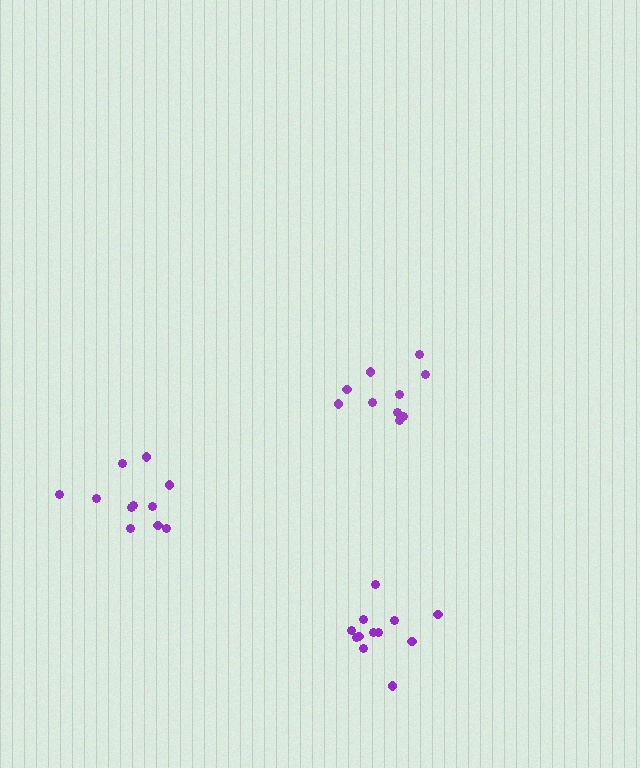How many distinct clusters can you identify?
There are 3 distinct clusters.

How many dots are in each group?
Group 1: 10 dots, Group 2: 11 dots, Group 3: 12 dots (33 total).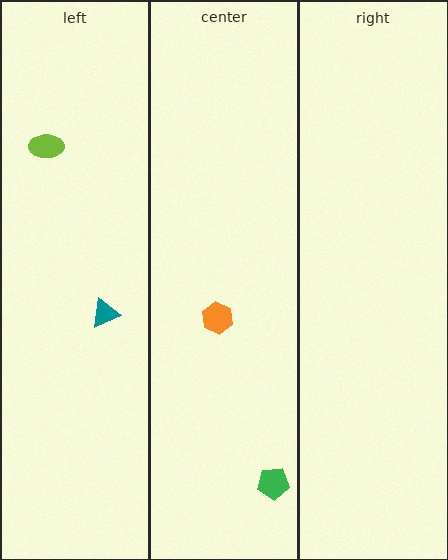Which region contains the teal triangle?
The left region.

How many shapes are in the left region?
2.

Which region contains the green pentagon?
The center region.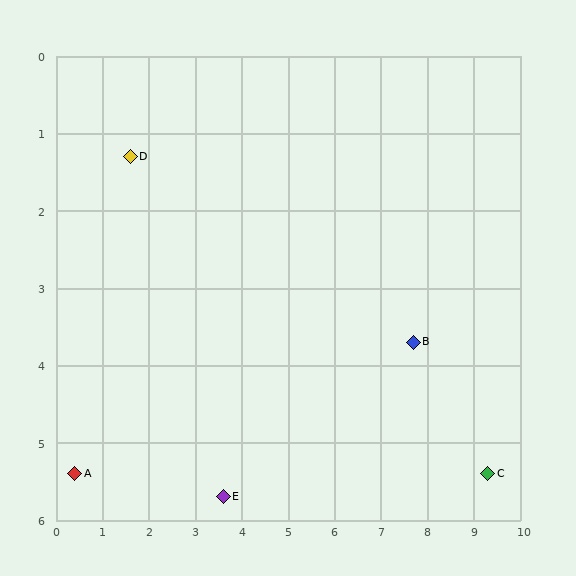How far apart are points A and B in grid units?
Points A and B are about 7.5 grid units apart.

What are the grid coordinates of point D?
Point D is at approximately (1.6, 1.3).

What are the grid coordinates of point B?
Point B is at approximately (7.7, 3.7).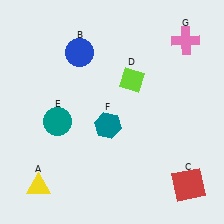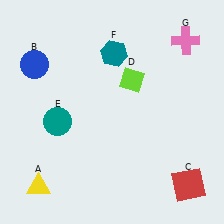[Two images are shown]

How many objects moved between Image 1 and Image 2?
2 objects moved between the two images.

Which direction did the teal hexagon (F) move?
The teal hexagon (F) moved up.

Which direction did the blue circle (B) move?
The blue circle (B) moved left.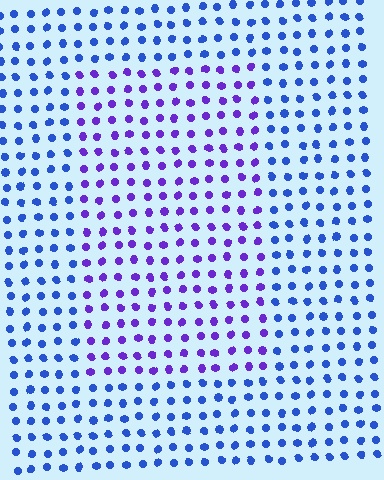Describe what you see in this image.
The image is filled with small blue elements in a uniform arrangement. A rectangle-shaped region is visible where the elements are tinted to a slightly different hue, forming a subtle color boundary.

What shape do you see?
I see a rectangle.